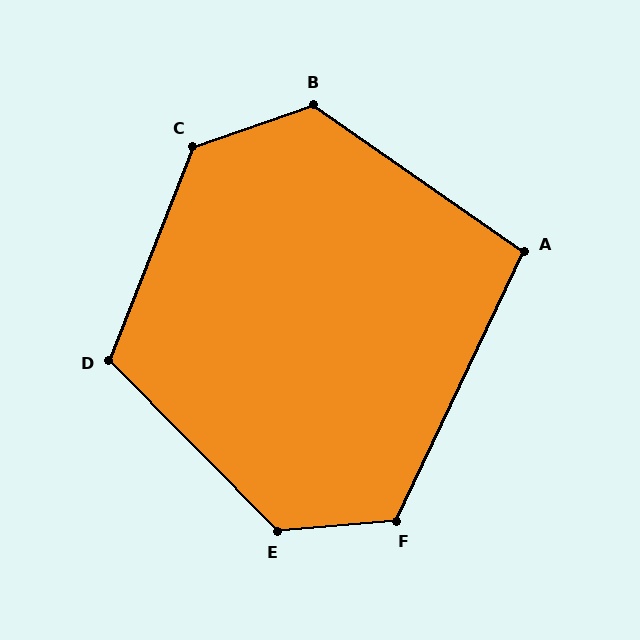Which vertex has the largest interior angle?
C, at approximately 130 degrees.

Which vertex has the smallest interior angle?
A, at approximately 100 degrees.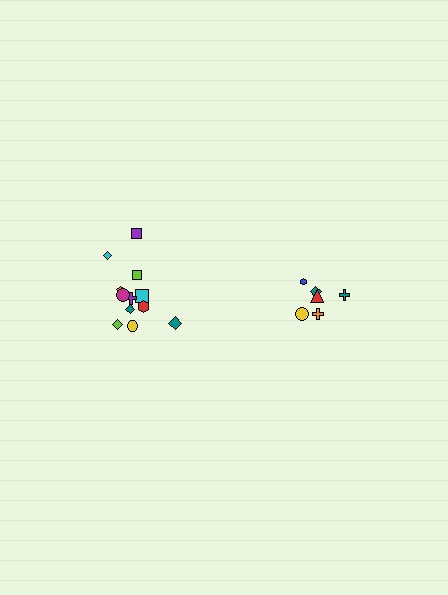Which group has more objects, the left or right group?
The left group.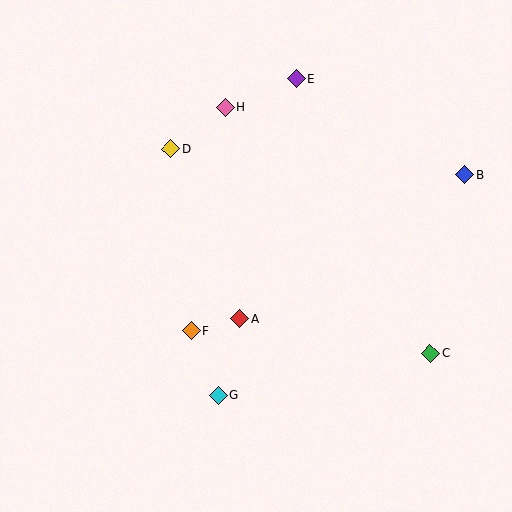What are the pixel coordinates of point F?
Point F is at (192, 331).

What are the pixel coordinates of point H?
Point H is at (225, 108).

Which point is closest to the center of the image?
Point A at (240, 319) is closest to the center.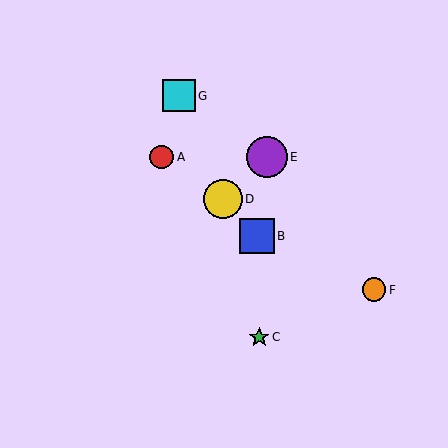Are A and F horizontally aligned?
No, A is at y≈157 and F is at y≈290.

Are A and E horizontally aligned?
Yes, both are at y≈157.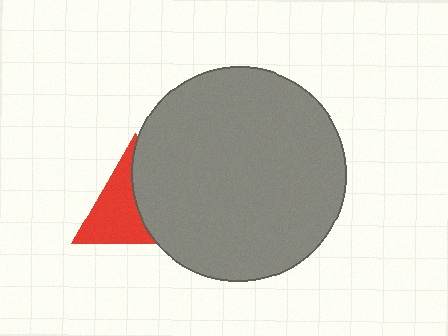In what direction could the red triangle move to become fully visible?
The red triangle could move left. That would shift it out from behind the gray circle entirely.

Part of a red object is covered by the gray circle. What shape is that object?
It is a triangle.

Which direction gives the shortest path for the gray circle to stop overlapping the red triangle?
Moving right gives the shortest separation.